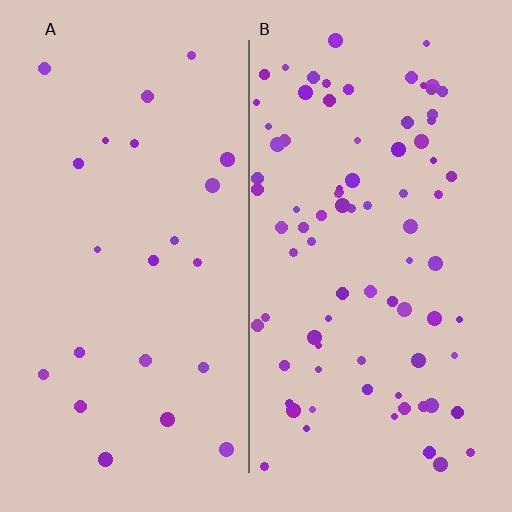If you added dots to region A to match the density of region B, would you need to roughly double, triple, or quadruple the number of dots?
Approximately quadruple.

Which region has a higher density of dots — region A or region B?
B (the right).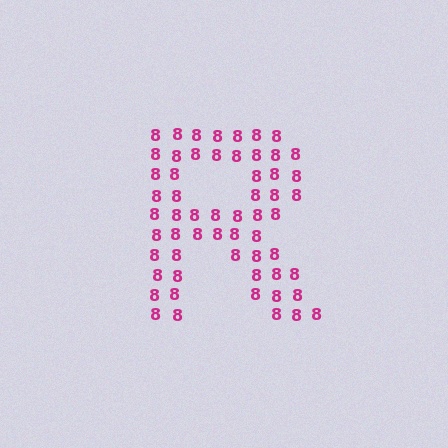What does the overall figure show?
The overall figure shows the letter R.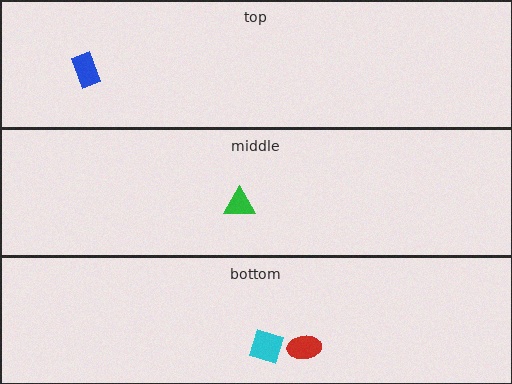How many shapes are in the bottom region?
2.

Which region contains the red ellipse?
The bottom region.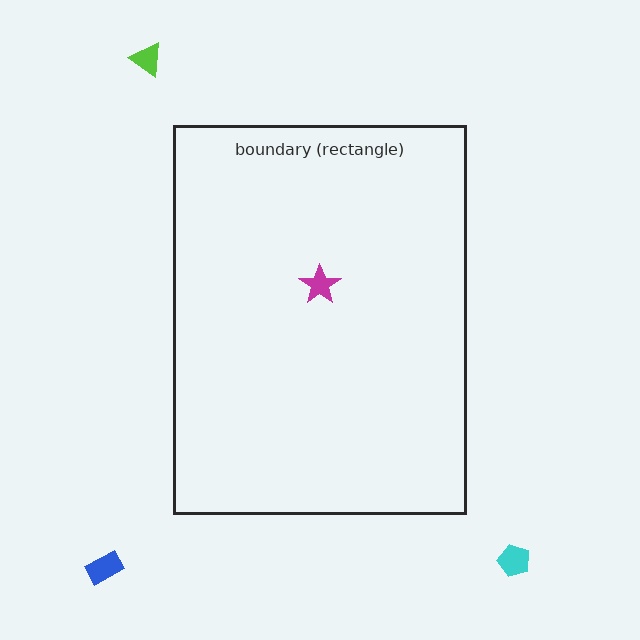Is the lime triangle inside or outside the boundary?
Outside.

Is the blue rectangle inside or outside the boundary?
Outside.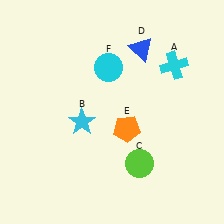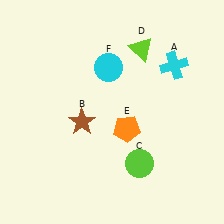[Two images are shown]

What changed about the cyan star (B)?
In Image 1, B is cyan. In Image 2, it changed to brown.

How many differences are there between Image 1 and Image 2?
There are 2 differences between the two images.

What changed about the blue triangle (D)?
In Image 1, D is blue. In Image 2, it changed to lime.